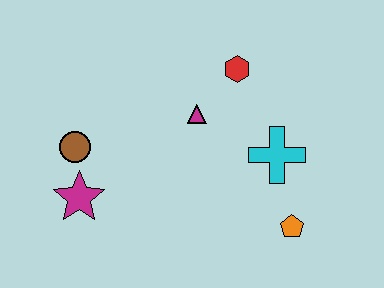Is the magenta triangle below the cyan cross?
No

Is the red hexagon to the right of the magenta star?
Yes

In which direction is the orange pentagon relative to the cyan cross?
The orange pentagon is below the cyan cross.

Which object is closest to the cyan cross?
The orange pentagon is closest to the cyan cross.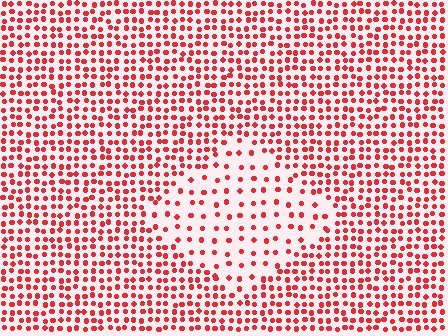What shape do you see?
I see a diamond.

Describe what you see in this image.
The image contains small red elements arranged at two different densities. A diamond-shaped region is visible where the elements are less densely packed than the surrounding area.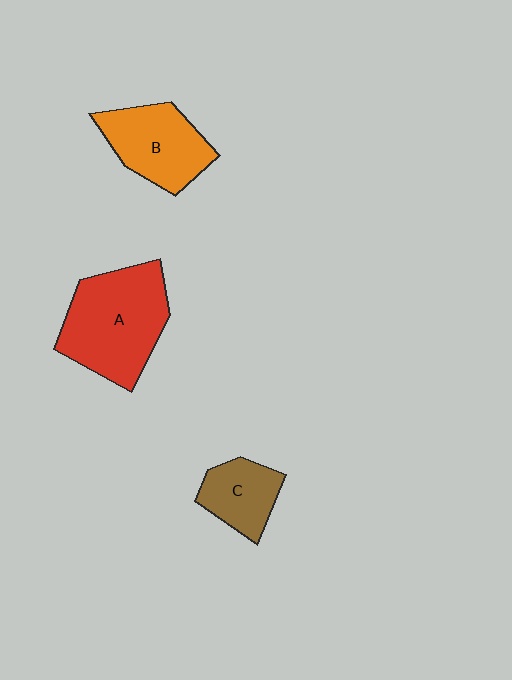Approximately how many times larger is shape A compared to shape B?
Approximately 1.4 times.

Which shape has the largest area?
Shape A (red).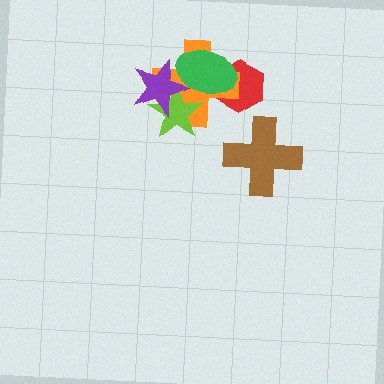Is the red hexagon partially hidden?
Yes, it is partially covered by another shape.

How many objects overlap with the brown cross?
0 objects overlap with the brown cross.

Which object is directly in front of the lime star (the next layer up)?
The green ellipse is directly in front of the lime star.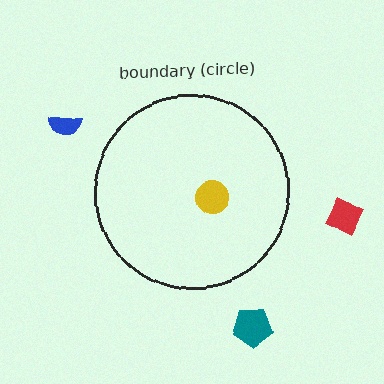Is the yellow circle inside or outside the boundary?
Inside.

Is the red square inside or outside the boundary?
Outside.